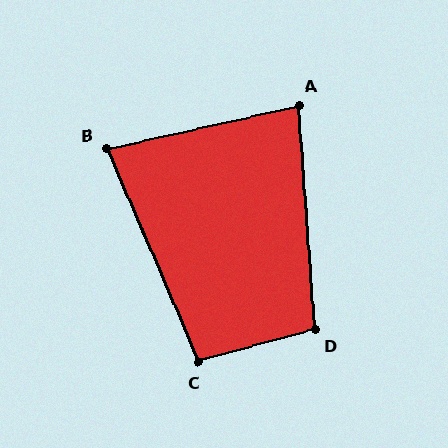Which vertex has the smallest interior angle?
B, at approximately 79 degrees.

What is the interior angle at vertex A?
Approximately 82 degrees (acute).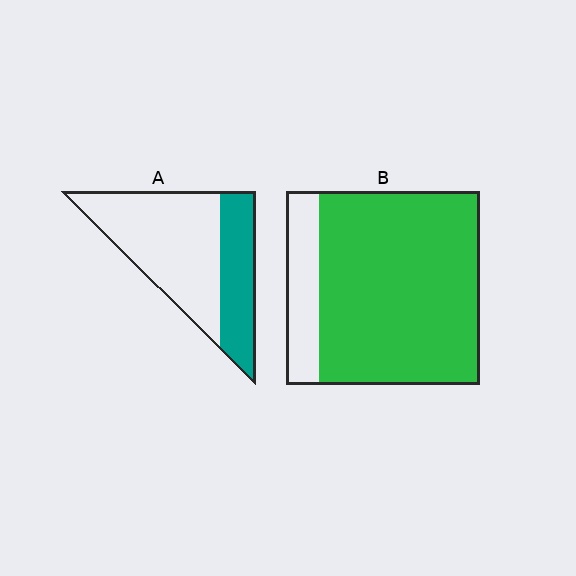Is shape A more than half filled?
No.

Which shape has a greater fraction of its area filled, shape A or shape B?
Shape B.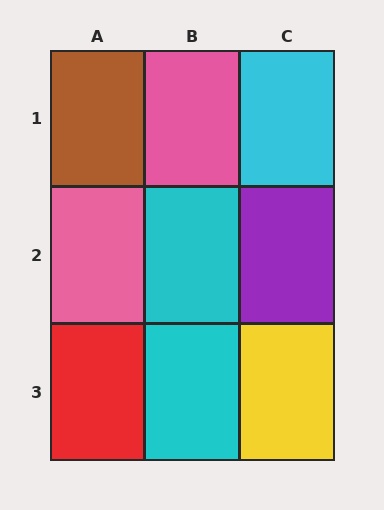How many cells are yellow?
1 cell is yellow.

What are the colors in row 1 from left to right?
Brown, pink, cyan.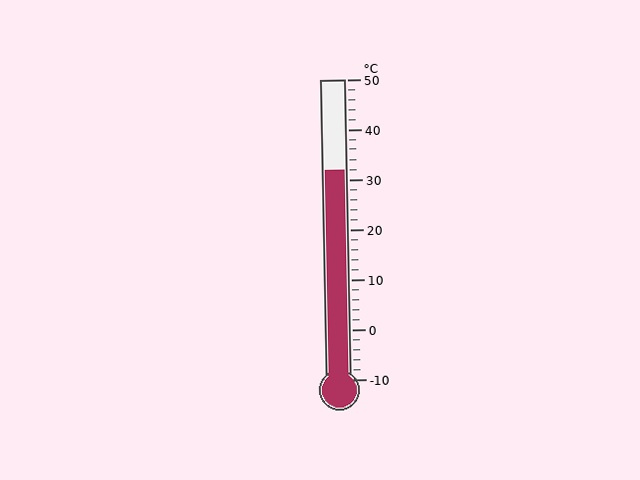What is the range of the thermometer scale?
The thermometer scale ranges from -10°C to 50°C.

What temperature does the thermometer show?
The thermometer shows approximately 32°C.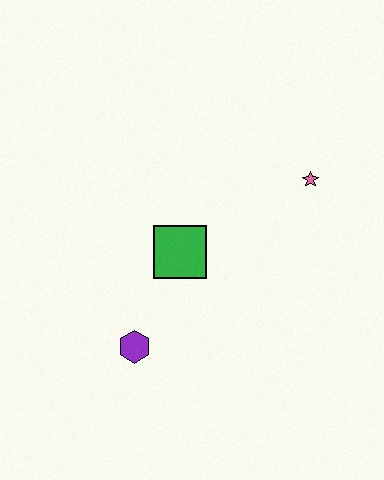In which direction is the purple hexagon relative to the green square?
The purple hexagon is below the green square.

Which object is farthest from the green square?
The pink star is farthest from the green square.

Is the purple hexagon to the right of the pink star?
No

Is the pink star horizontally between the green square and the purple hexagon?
No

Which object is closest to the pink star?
The green square is closest to the pink star.